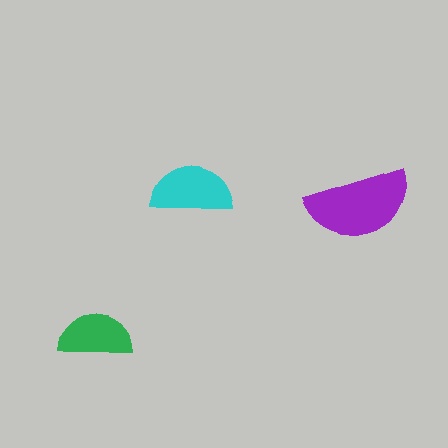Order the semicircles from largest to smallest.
the purple one, the cyan one, the green one.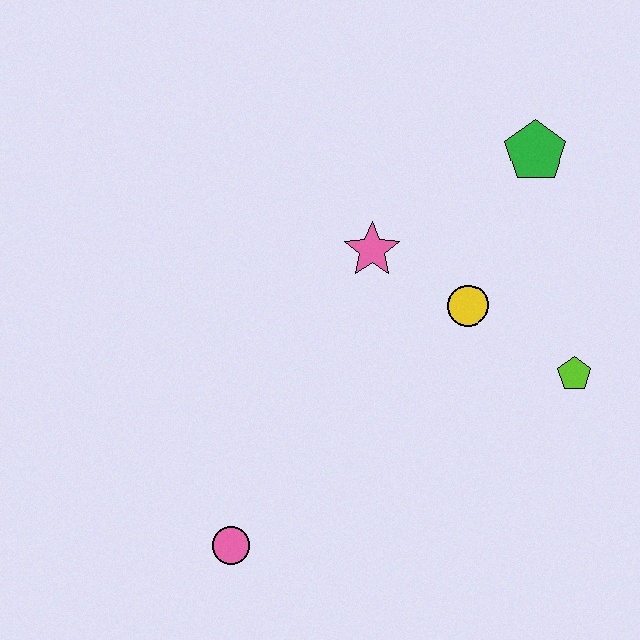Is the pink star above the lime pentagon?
Yes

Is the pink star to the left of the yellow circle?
Yes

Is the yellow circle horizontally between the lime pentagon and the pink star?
Yes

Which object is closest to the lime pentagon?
The yellow circle is closest to the lime pentagon.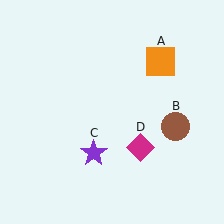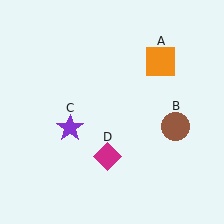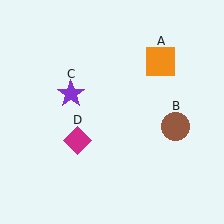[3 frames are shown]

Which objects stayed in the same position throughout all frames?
Orange square (object A) and brown circle (object B) remained stationary.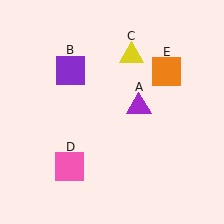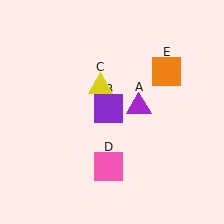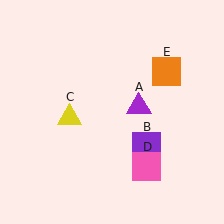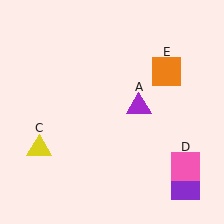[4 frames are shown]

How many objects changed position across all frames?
3 objects changed position: purple square (object B), yellow triangle (object C), pink square (object D).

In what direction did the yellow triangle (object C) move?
The yellow triangle (object C) moved down and to the left.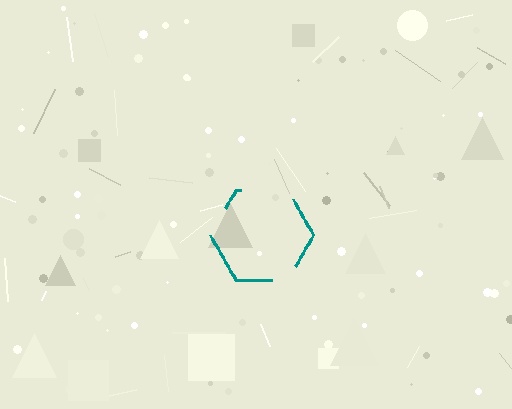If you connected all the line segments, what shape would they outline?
They would outline a hexagon.